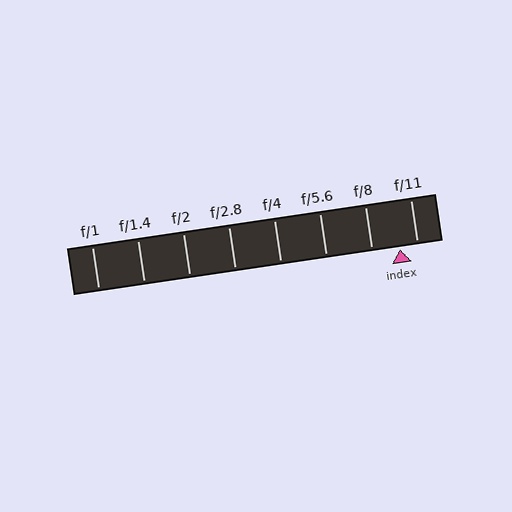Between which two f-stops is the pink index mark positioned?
The index mark is between f/8 and f/11.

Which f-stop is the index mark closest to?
The index mark is closest to f/11.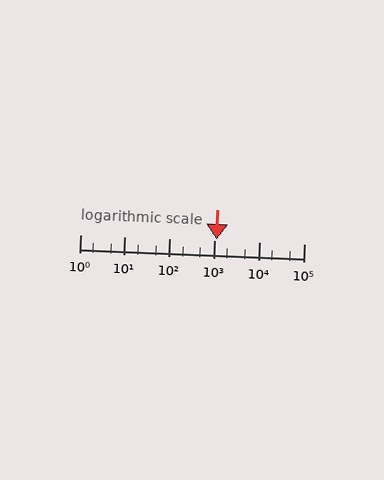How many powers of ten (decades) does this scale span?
The scale spans 5 decades, from 1 to 100000.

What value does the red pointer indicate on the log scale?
The pointer indicates approximately 1100.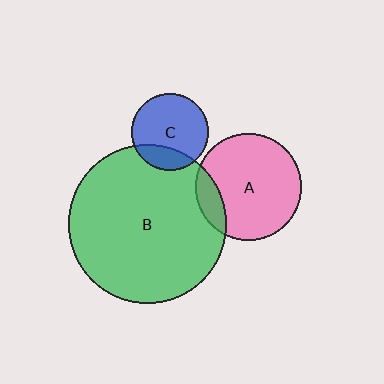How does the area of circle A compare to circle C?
Approximately 1.9 times.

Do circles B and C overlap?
Yes.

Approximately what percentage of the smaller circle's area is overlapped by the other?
Approximately 20%.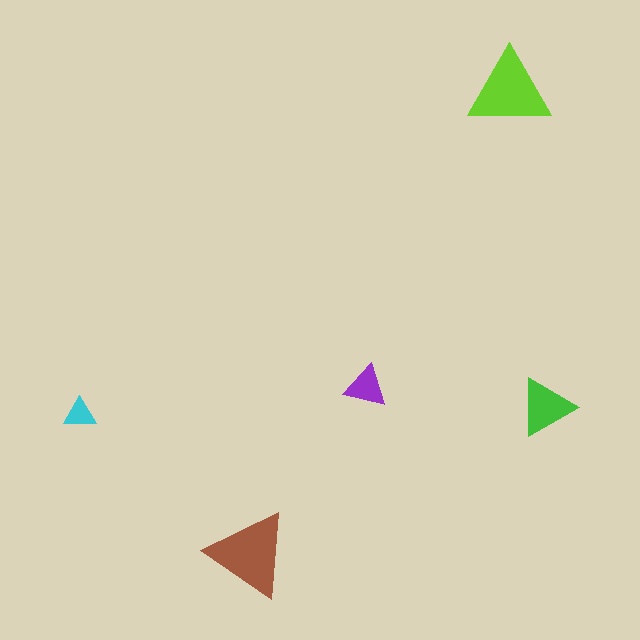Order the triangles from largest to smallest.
the brown one, the lime one, the green one, the purple one, the cyan one.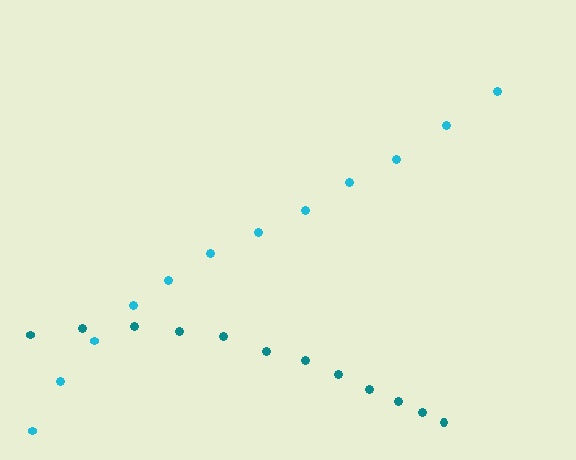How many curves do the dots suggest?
There are 2 distinct paths.